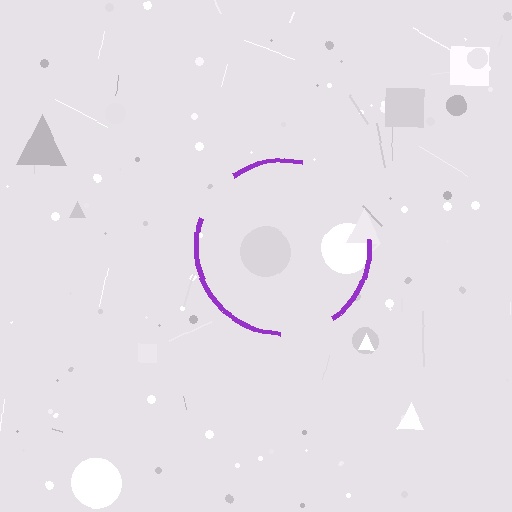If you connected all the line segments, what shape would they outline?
They would outline a circle.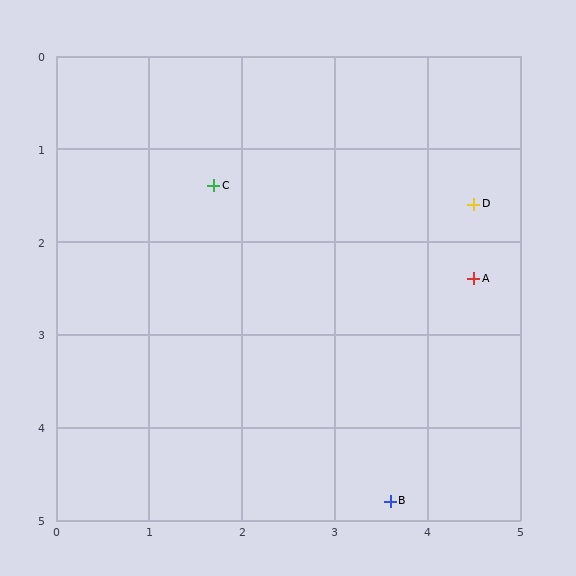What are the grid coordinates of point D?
Point D is at approximately (4.5, 1.6).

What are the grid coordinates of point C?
Point C is at approximately (1.7, 1.4).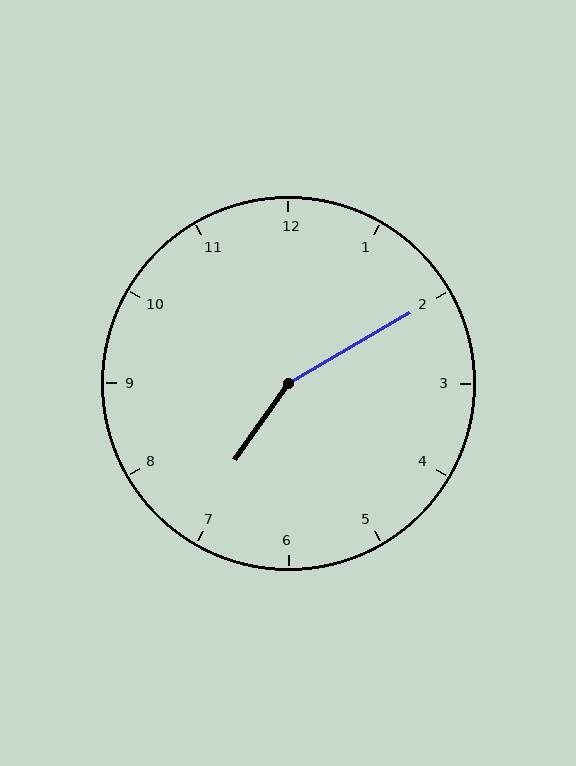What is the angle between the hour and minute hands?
Approximately 155 degrees.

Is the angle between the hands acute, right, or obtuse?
It is obtuse.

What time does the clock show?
7:10.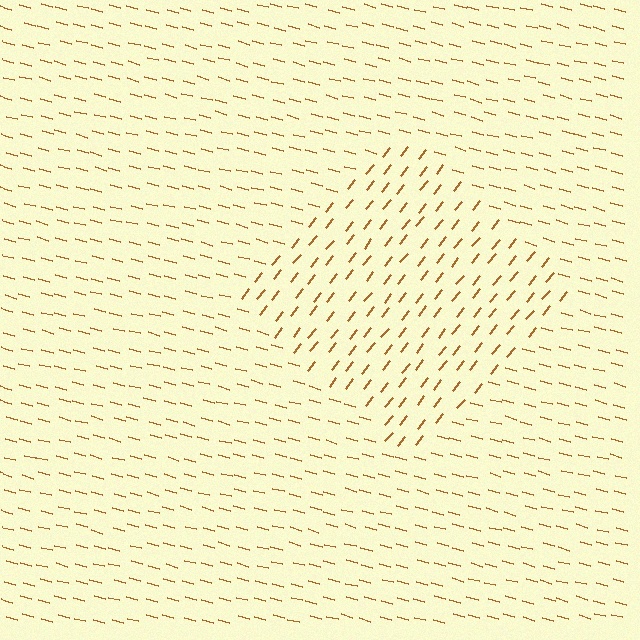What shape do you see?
I see a diamond.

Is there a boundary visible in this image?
Yes, there is a texture boundary formed by a change in line orientation.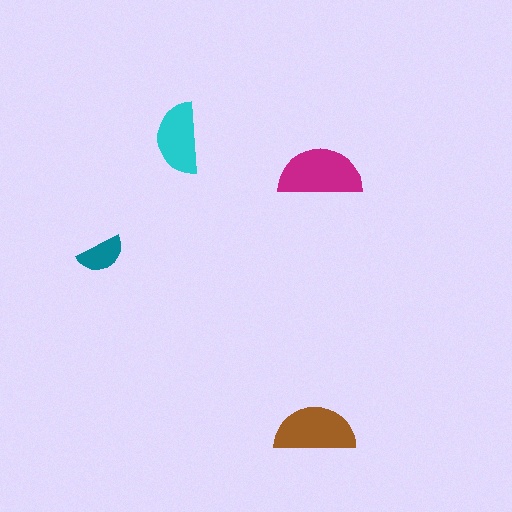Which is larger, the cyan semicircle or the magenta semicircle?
The magenta one.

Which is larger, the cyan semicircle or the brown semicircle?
The brown one.